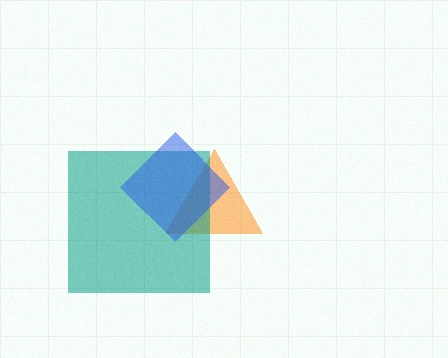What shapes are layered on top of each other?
The layered shapes are: an orange triangle, a teal square, a blue diamond.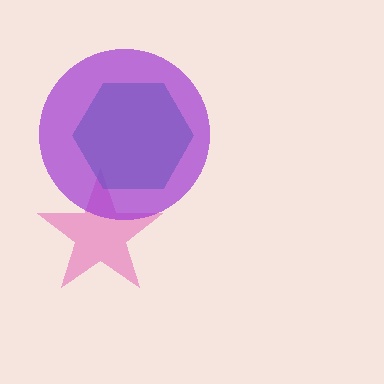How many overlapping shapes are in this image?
There are 3 overlapping shapes in the image.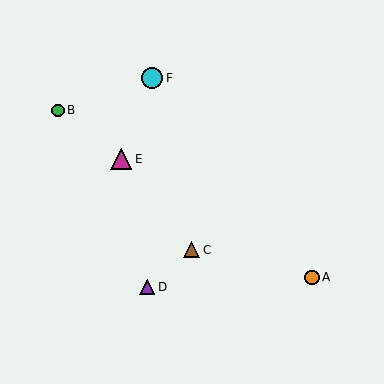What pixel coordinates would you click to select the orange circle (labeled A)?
Click at (312, 277) to select the orange circle A.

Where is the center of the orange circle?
The center of the orange circle is at (312, 277).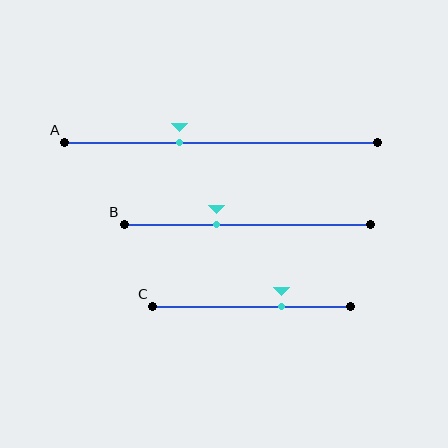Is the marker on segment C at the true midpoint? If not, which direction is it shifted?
No, the marker on segment C is shifted to the right by about 15% of the segment length.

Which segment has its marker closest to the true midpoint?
Segment B has its marker closest to the true midpoint.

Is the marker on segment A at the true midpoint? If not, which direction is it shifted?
No, the marker on segment A is shifted to the left by about 13% of the segment length.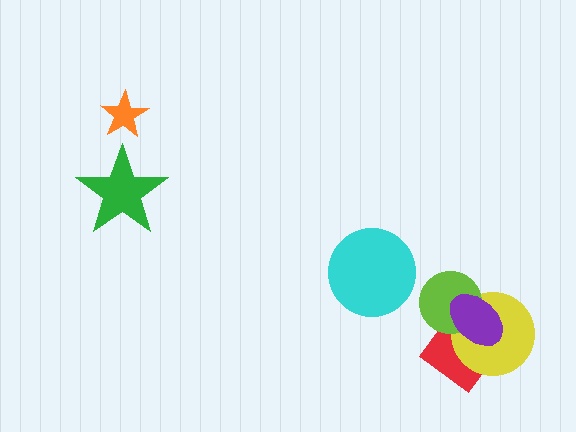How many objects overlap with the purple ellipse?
3 objects overlap with the purple ellipse.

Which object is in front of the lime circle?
The purple ellipse is in front of the lime circle.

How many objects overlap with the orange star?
0 objects overlap with the orange star.